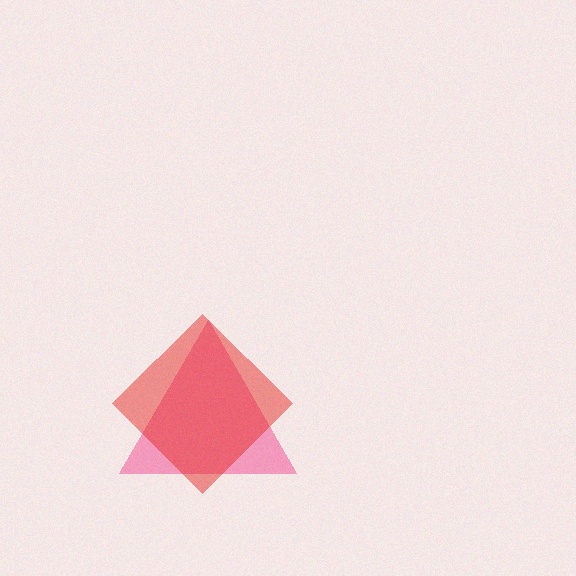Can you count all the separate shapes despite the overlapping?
Yes, there are 2 separate shapes.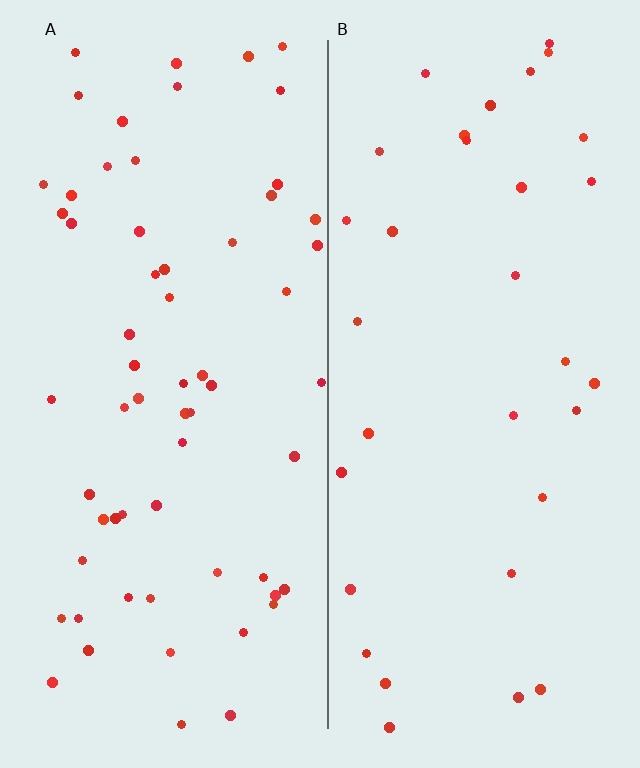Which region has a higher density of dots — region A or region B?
A (the left).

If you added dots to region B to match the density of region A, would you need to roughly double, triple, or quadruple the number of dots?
Approximately double.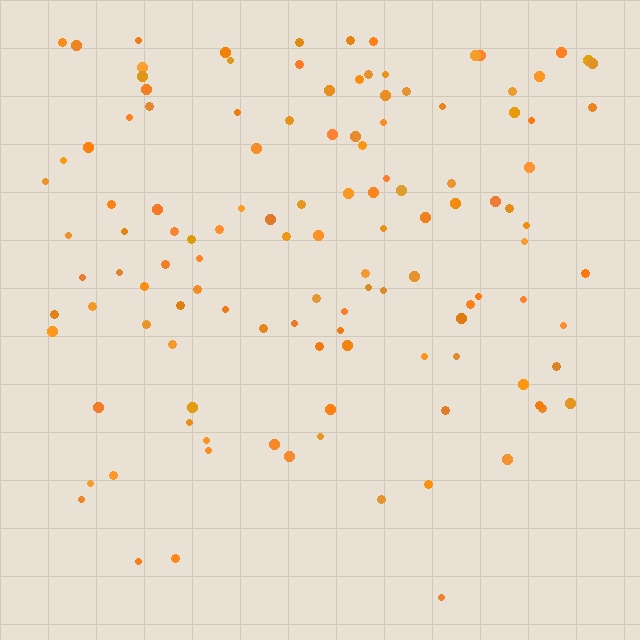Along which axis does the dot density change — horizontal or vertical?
Vertical.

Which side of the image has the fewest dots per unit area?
The bottom.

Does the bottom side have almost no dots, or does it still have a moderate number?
Still a moderate number, just noticeably fewer than the top.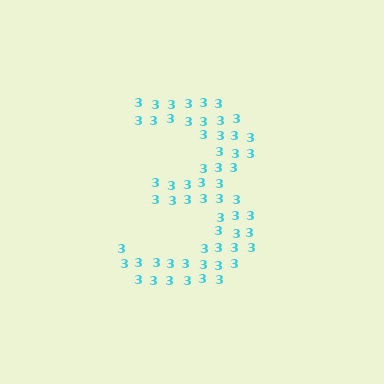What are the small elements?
The small elements are digit 3's.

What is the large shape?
The large shape is the digit 3.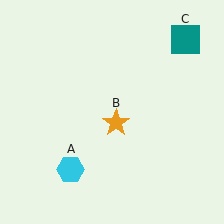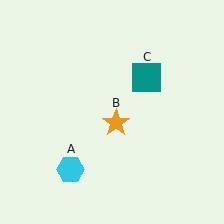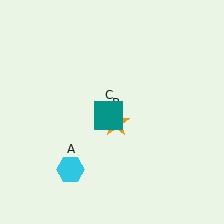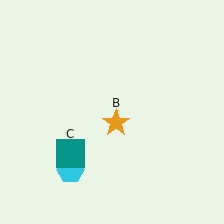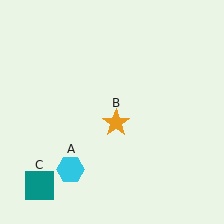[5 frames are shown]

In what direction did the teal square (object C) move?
The teal square (object C) moved down and to the left.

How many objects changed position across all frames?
1 object changed position: teal square (object C).